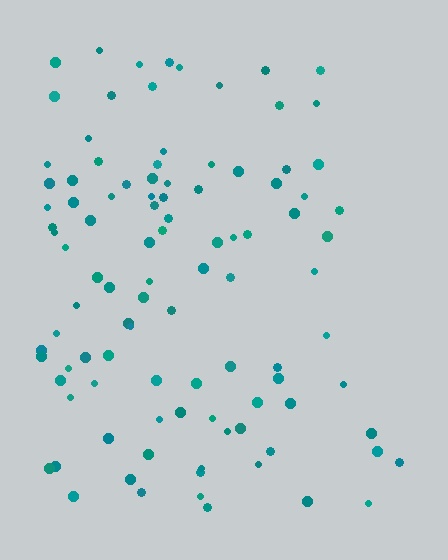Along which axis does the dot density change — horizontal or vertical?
Horizontal.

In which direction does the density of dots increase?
From right to left, with the left side densest.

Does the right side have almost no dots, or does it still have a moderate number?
Still a moderate number, just noticeably fewer than the left.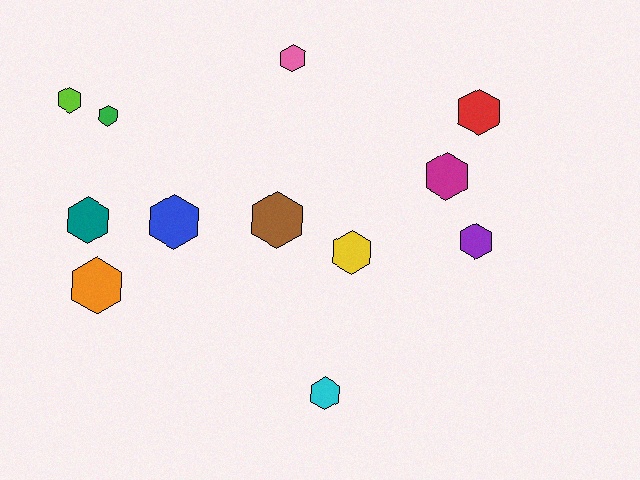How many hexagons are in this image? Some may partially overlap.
There are 12 hexagons.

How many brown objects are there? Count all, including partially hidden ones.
There is 1 brown object.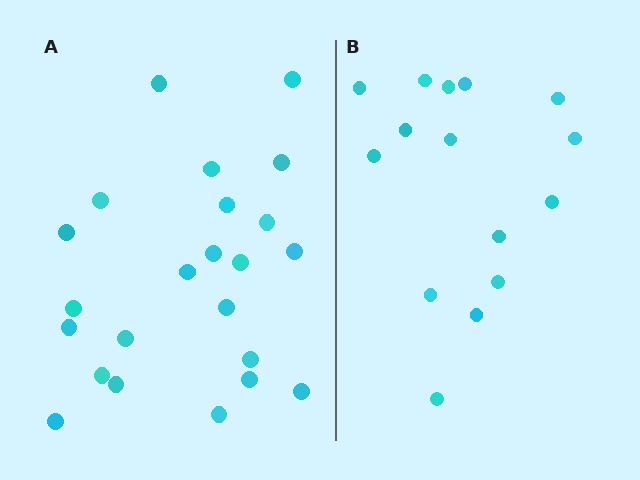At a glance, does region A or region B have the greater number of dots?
Region A (the left region) has more dots.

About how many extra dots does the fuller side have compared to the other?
Region A has roughly 8 or so more dots than region B.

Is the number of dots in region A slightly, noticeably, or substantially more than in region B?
Region A has substantially more. The ratio is roughly 1.5 to 1.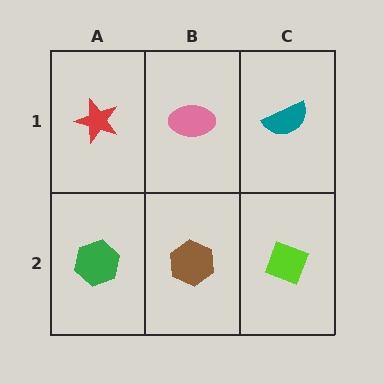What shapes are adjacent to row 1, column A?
A green hexagon (row 2, column A), a pink ellipse (row 1, column B).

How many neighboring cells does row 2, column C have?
2.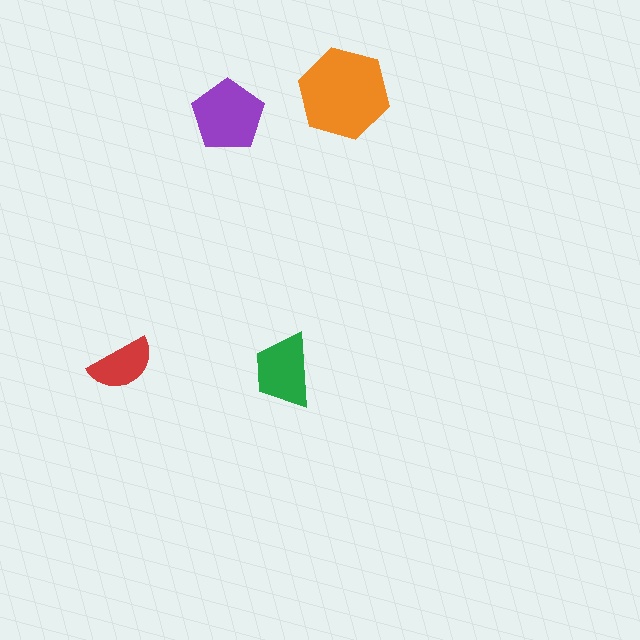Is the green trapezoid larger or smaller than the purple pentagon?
Smaller.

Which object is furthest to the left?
The red semicircle is leftmost.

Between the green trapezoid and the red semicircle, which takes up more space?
The green trapezoid.